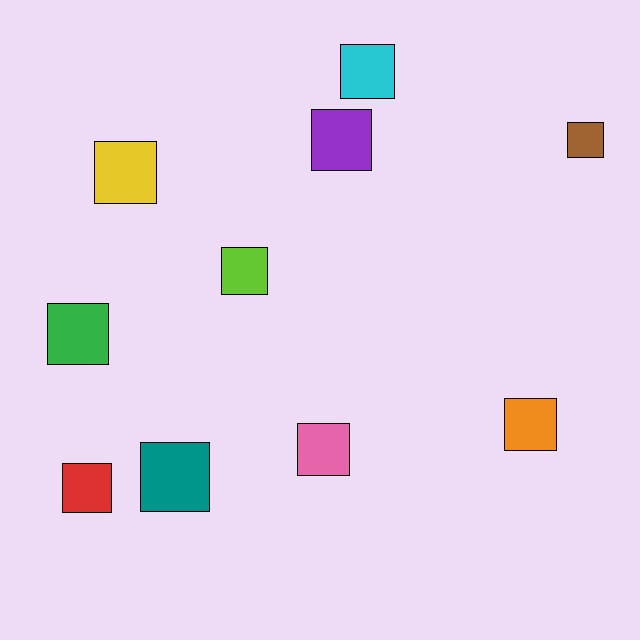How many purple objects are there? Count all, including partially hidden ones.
There is 1 purple object.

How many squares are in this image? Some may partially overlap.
There are 10 squares.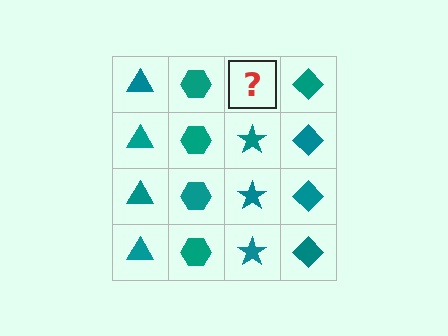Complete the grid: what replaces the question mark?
The question mark should be replaced with a teal star.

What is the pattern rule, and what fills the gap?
The rule is that each column has a consistent shape. The gap should be filled with a teal star.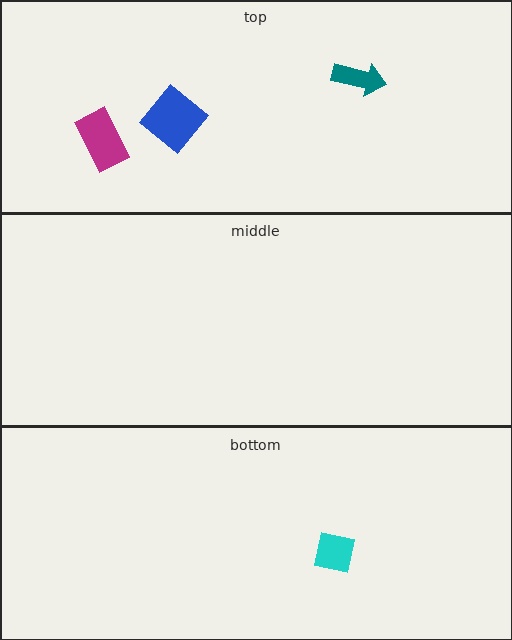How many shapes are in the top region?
3.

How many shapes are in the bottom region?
1.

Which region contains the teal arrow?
The top region.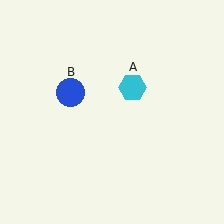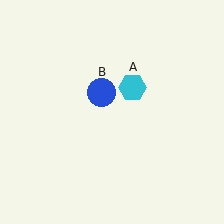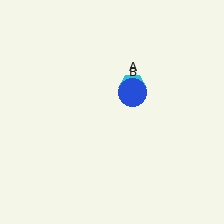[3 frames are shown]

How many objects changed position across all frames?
1 object changed position: blue circle (object B).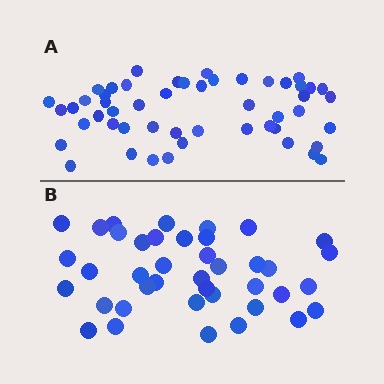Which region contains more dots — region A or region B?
Region A (the top region) has more dots.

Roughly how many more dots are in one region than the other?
Region A has roughly 12 or so more dots than region B.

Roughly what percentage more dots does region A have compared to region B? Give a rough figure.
About 30% more.